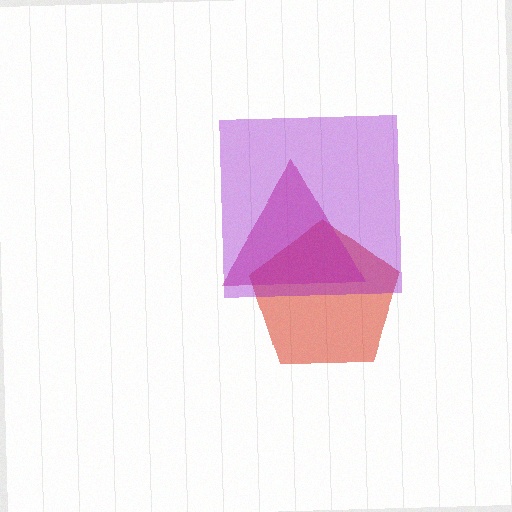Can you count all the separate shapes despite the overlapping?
Yes, there are 3 separate shapes.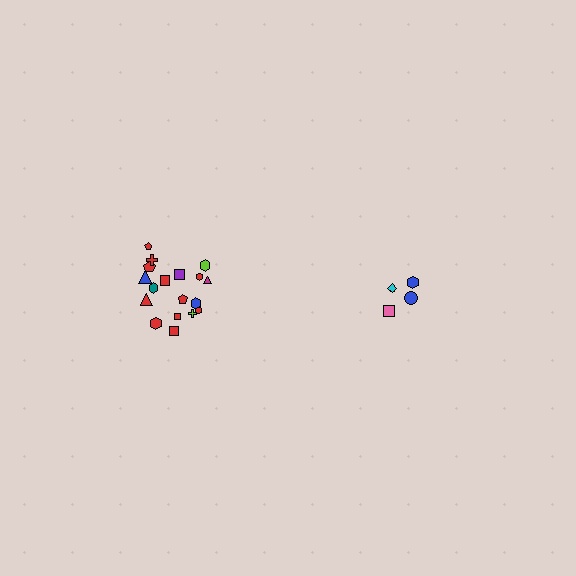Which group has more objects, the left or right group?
The left group.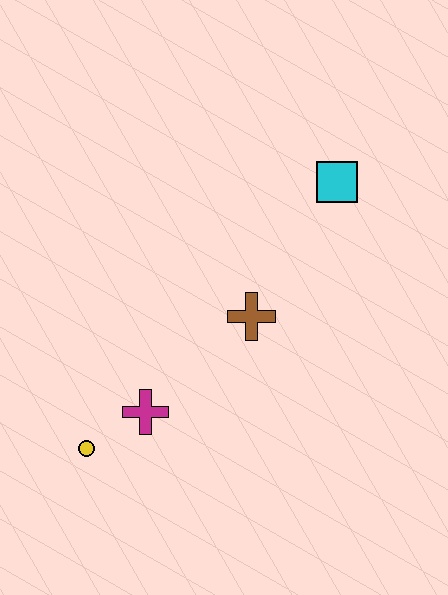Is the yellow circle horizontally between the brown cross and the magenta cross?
No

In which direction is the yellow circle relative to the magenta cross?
The yellow circle is to the left of the magenta cross.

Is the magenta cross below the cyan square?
Yes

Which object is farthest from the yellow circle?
The cyan square is farthest from the yellow circle.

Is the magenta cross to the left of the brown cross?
Yes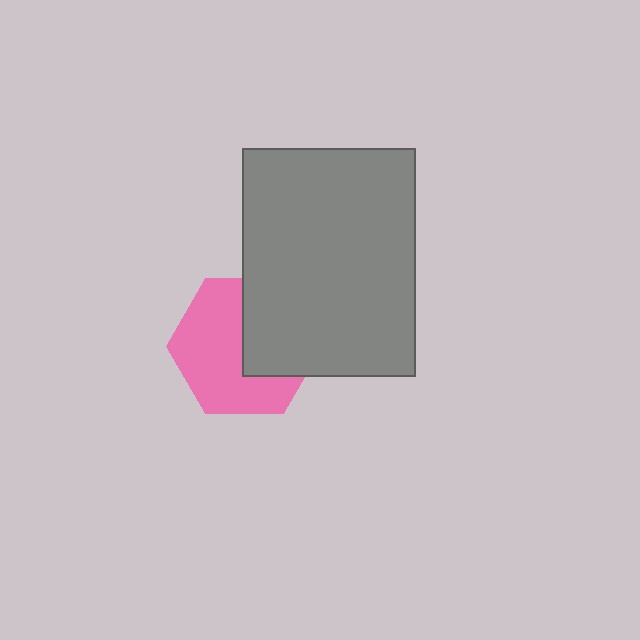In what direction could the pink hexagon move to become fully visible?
The pink hexagon could move left. That would shift it out from behind the gray rectangle entirely.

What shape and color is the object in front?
The object in front is a gray rectangle.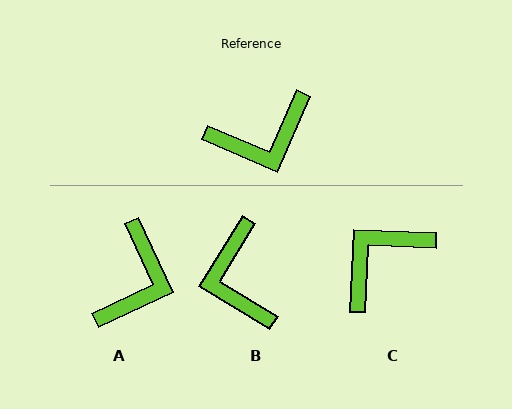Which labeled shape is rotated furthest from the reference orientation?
C, about 159 degrees away.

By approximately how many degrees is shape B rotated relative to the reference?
Approximately 98 degrees clockwise.